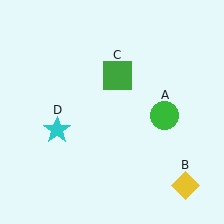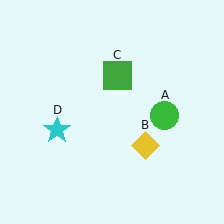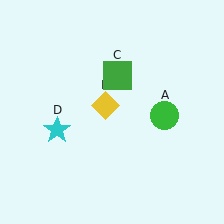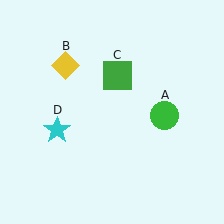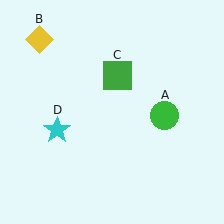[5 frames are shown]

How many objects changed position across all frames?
1 object changed position: yellow diamond (object B).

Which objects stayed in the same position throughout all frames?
Green circle (object A) and green square (object C) and cyan star (object D) remained stationary.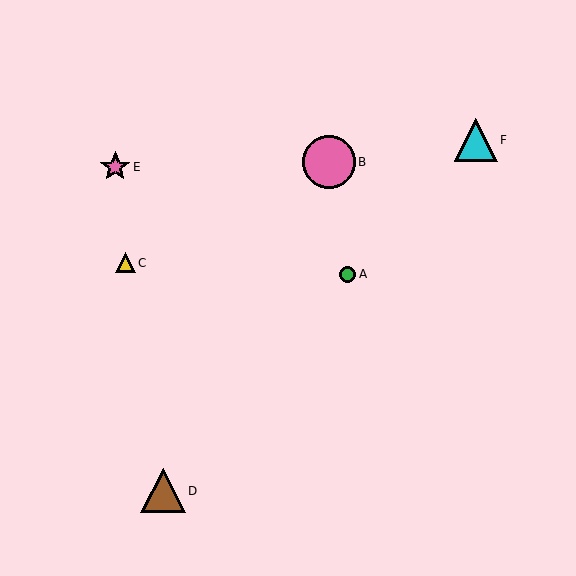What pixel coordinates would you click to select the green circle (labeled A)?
Click at (348, 274) to select the green circle A.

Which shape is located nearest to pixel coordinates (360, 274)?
The green circle (labeled A) at (348, 274) is nearest to that location.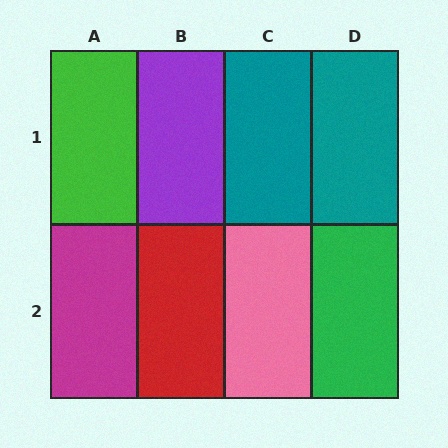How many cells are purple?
1 cell is purple.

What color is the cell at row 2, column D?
Green.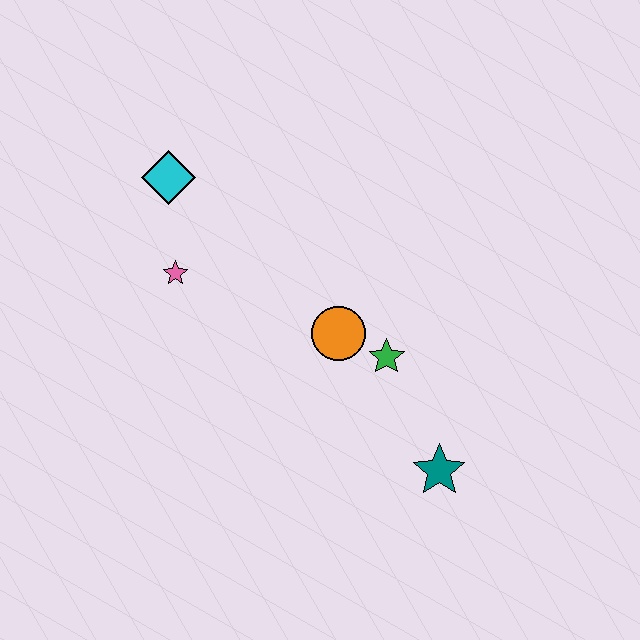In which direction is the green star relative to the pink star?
The green star is to the right of the pink star.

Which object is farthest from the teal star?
The cyan diamond is farthest from the teal star.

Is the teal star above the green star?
No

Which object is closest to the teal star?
The green star is closest to the teal star.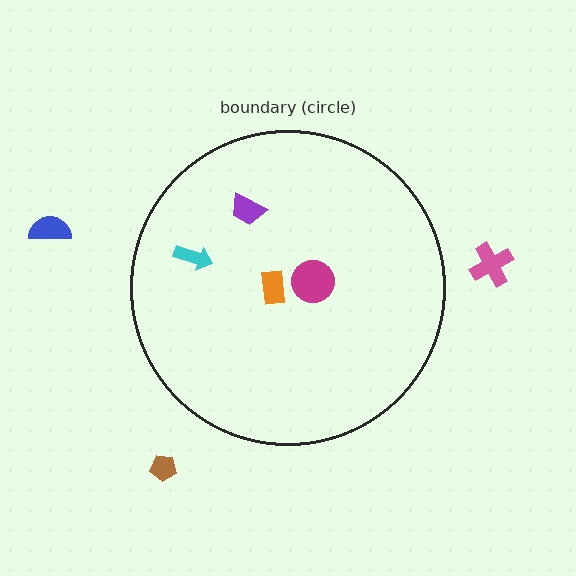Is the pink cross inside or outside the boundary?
Outside.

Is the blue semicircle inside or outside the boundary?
Outside.